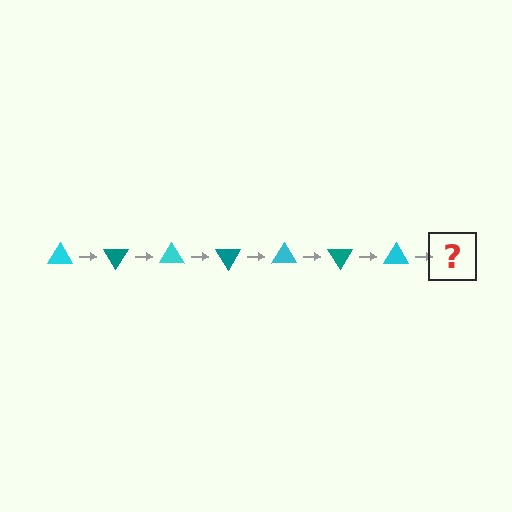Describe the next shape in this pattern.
It should be a teal triangle, rotated 420 degrees from the start.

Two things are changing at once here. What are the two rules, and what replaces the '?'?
The two rules are that it rotates 60 degrees each step and the color cycles through cyan and teal. The '?' should be a teal triangle, rotated 420 degrees from the start.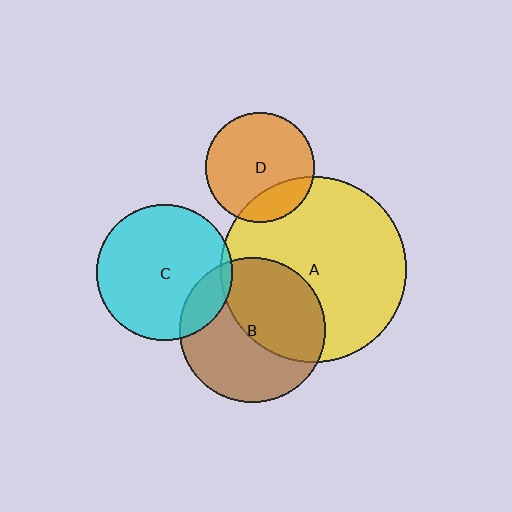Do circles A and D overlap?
Yes.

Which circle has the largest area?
Circle A (yellow).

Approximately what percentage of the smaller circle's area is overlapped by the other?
Approximately 20%.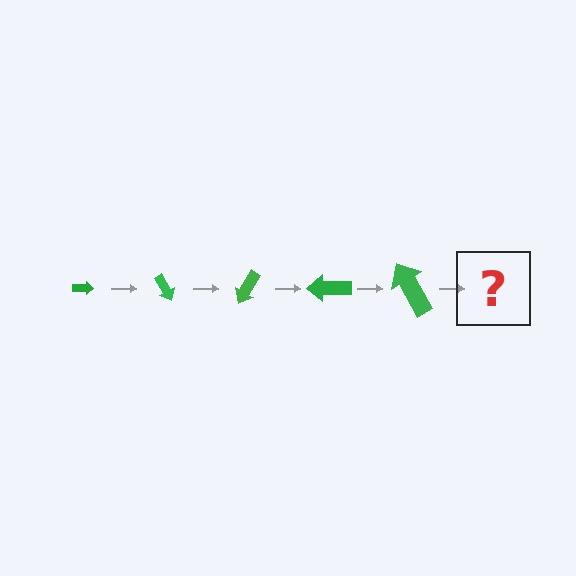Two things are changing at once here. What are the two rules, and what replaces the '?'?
The two rules are that the arrow grows larger each step and it rotates 60 degrees each step. The '?' should be an arrow, larger than the previous one and rotated 300 degrees from the start.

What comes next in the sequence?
The next element should be an arrow, larger than the previous one and rotated 300 degrees from the start.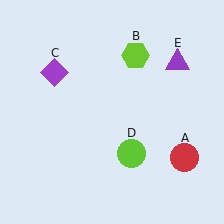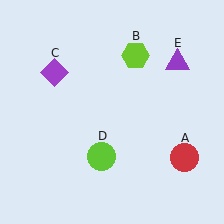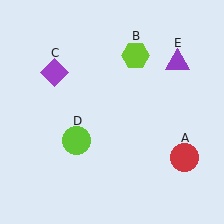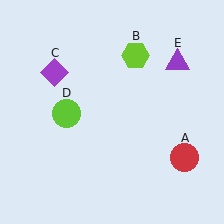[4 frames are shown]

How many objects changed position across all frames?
1 object changed position: lime circle (object D).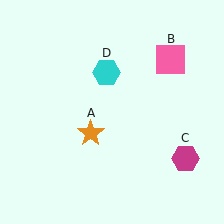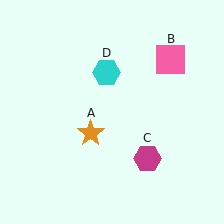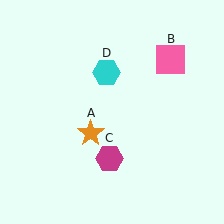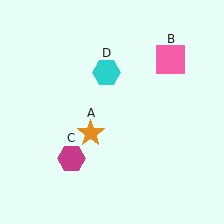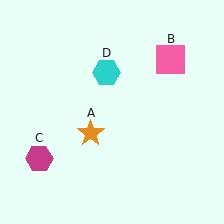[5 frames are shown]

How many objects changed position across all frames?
1 object changed position: magenta hexagon (object C).